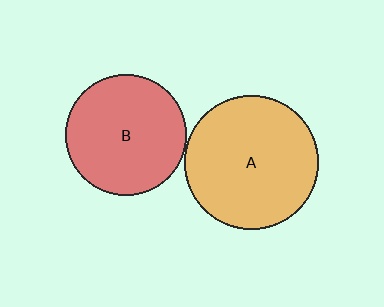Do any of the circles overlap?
No, none of the circles overlap.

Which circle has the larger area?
Circle A (orange).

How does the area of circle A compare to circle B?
Approximately 1.2 times.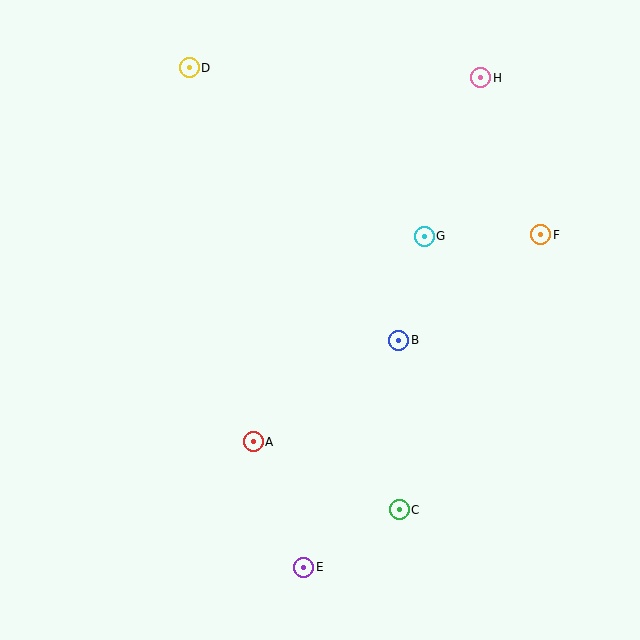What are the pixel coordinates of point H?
Point H is at (481, 78).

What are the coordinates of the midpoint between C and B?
The midpoint between C and B is at (399, 425).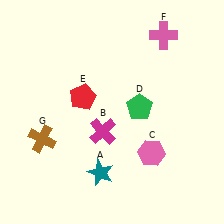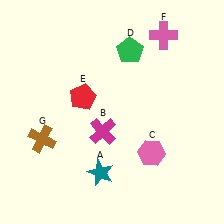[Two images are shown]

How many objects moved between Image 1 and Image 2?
1 object moved between the two images.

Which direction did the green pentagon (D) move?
The green pentagon (D) moved up.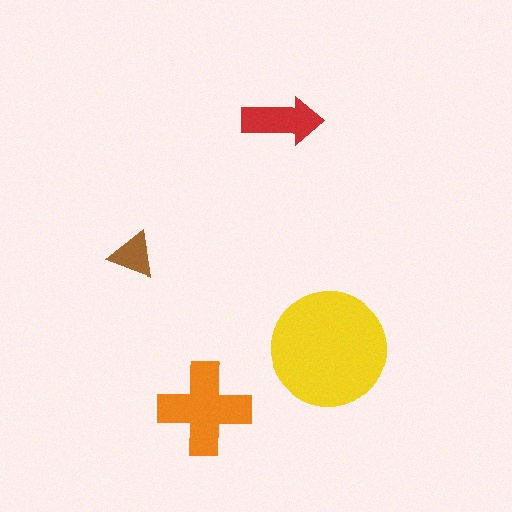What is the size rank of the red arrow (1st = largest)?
3rd.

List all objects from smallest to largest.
The brown triangle, the red arrow, the orange cross, the yellow circle.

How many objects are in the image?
There are 4 objects in the image.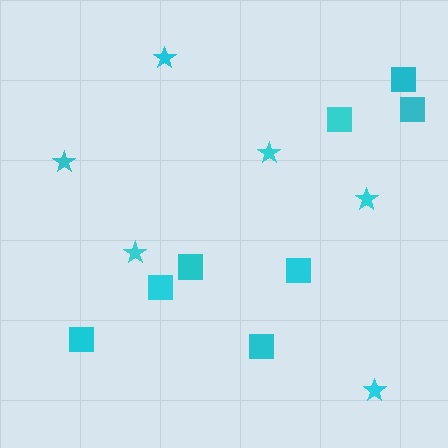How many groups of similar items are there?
There are 2 groups: one group of stars (6) and one group of squares (8).